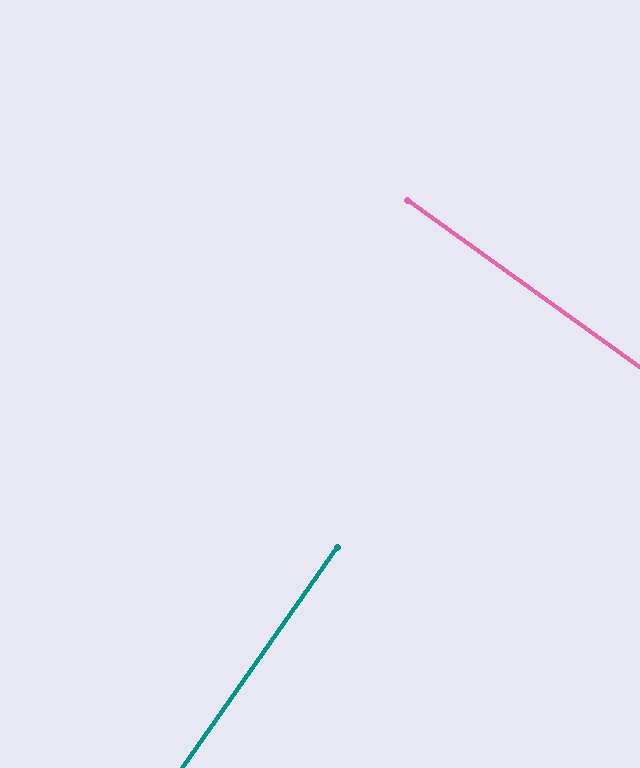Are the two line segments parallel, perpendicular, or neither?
Perpendicular — they meet at approximately 89°.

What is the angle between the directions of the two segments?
Approximately 89 degrees.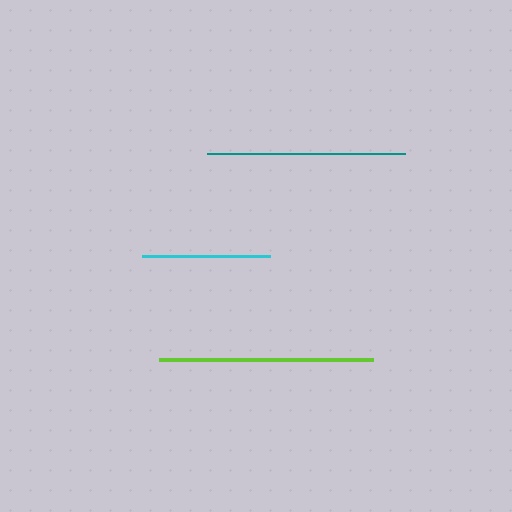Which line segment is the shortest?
The cyan line is the shortest at approximately 129 pixels.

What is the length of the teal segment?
The teal segment is approximately 198 pixels long.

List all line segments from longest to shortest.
From longest to shortest: lime, teal, cyan.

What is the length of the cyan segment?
The cyan segment is approximately 129 pixels long.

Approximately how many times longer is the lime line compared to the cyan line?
The lime line is approximately 1.7 times the length of the cyan line.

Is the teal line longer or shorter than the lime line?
The lime line is longer than the teal line.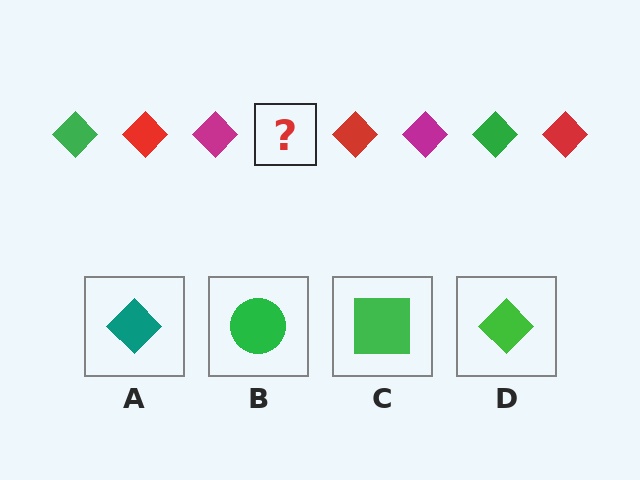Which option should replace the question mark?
Option D.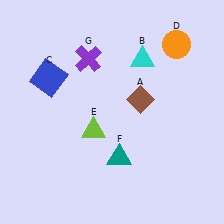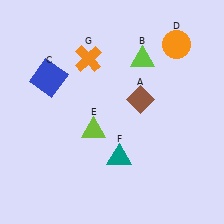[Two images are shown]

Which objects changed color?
B changed from cyan to lime. G changed from purple to orange.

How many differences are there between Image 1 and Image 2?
There are 2 differences between the two images.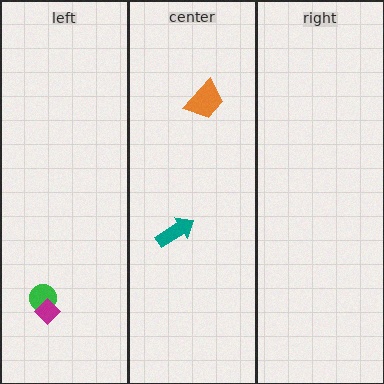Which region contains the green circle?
The left region.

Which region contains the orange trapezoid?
The center region.